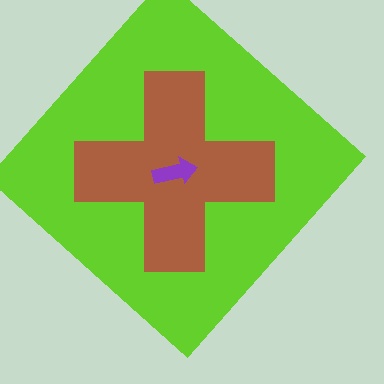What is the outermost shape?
The lime diamond.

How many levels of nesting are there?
3.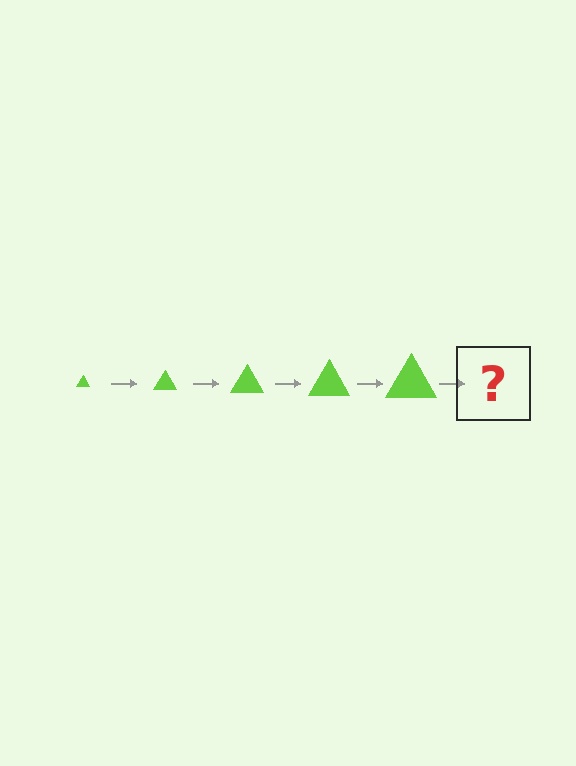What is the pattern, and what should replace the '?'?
The pattern is that the triangle gets progressively larger each step. The '?' should be a lime triangle, larger than the previous one.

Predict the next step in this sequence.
The next step is a lime triangle, larger than the previous one.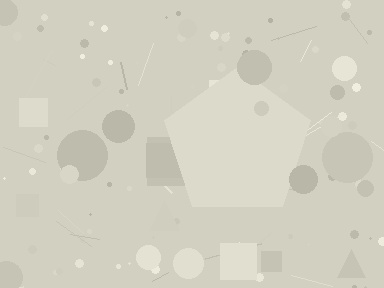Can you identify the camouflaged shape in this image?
The camouflaged shape is a pentagon.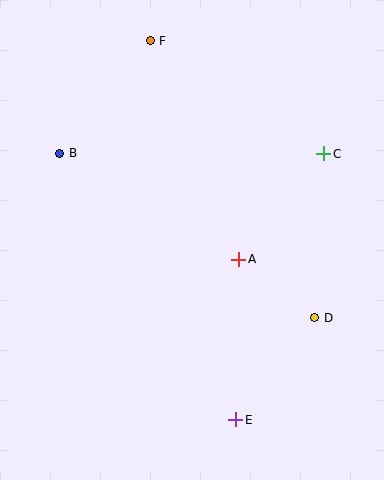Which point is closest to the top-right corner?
Point C is closest to the top-right corner.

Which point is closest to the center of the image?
Point A at (239, 259) is closest to the center.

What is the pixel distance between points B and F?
The distance between B and F is 145 pixels.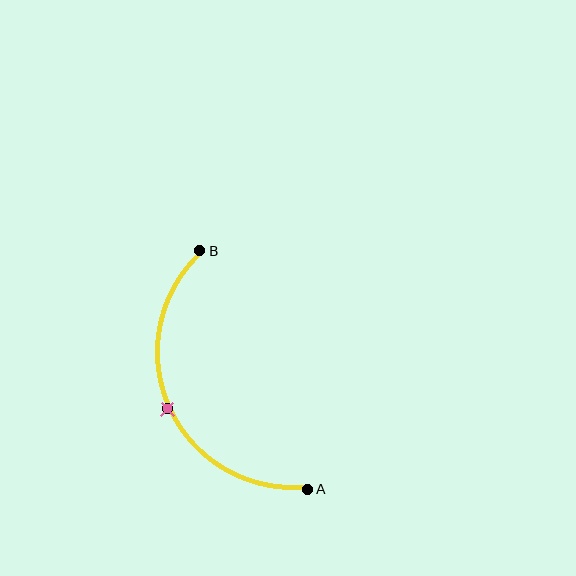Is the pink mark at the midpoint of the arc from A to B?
Yes. The pink mark lies on the arc at equal arc-length from both A and B — it is the arc midpoint.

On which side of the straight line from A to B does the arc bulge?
The arc bulges to the left of the straight line connecting A and B.